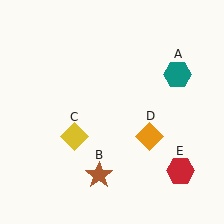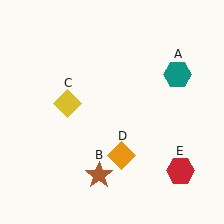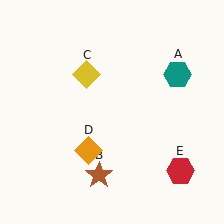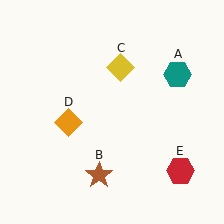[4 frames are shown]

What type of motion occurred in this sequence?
The yellow diamond (object C), orange diamond (object D) rotated clockwise around the center of the scene.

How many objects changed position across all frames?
2 objects changed position: yellow diamond (object C), orange diamond (object D).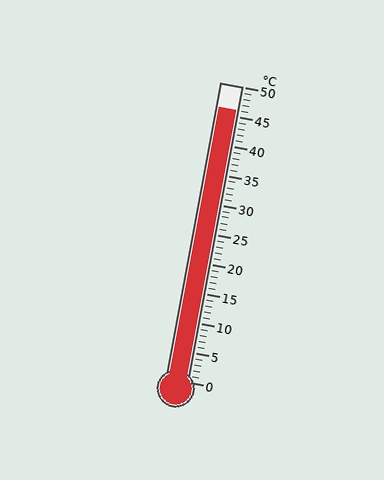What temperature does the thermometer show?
The thermometer shows approximately 46°C.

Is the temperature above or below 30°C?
The temperature is above 30°C.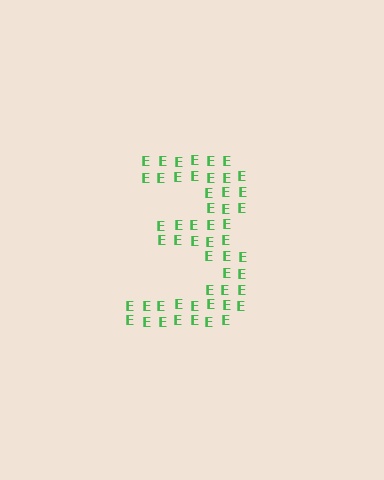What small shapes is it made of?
It is made of small letter E's.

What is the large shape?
The large shape is the digit 3.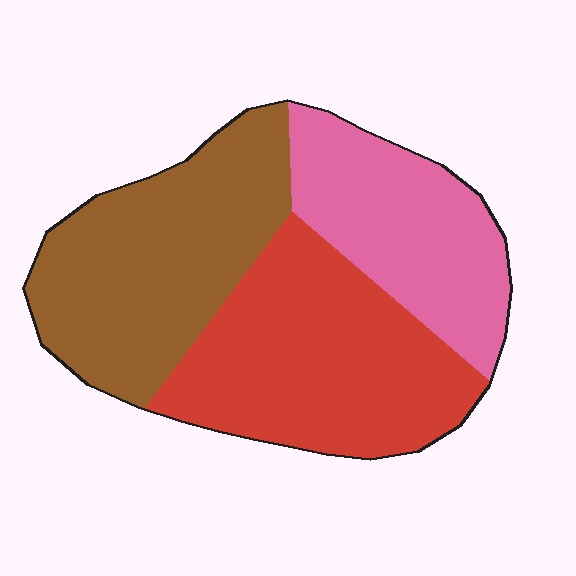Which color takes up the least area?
Pink, at roughly 25%.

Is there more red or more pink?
Red.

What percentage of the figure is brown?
Brown covers 36% of the figure.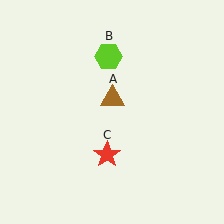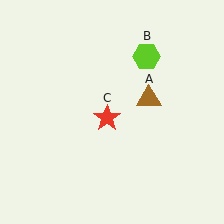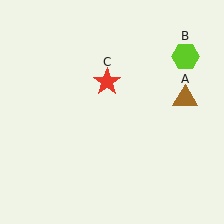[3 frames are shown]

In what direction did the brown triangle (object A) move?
The brown triangle (object A) moved right.